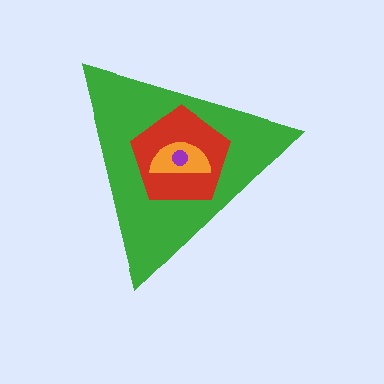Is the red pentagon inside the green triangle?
Yes.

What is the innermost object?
The purple circle.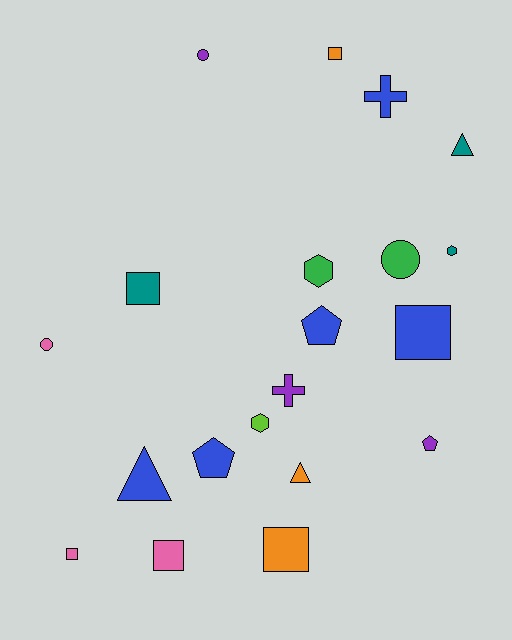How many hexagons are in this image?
There are 3 hexagons.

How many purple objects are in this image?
There are 3 purple objects.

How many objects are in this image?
There are 20 objects.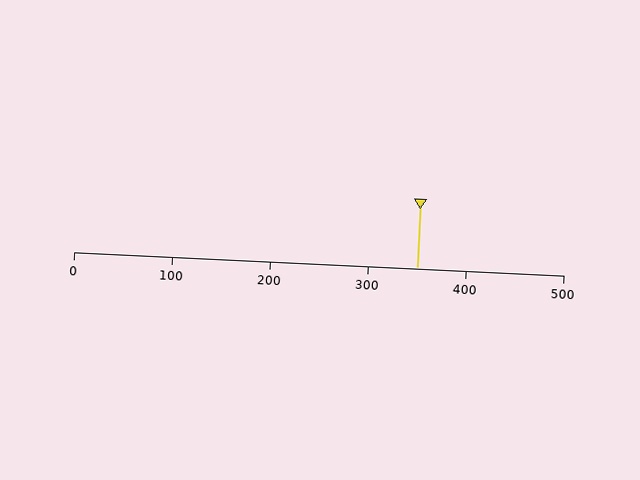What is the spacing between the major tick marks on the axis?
The major ticks are spaced 100 apart.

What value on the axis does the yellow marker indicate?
The marker indicates approximately 350.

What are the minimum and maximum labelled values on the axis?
The axis runs from 0 to 500.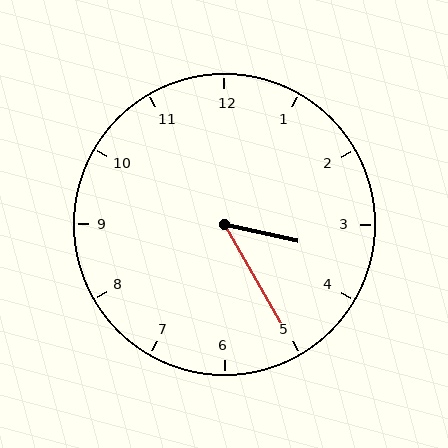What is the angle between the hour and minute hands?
Approximately 48 degrees.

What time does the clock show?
3:25.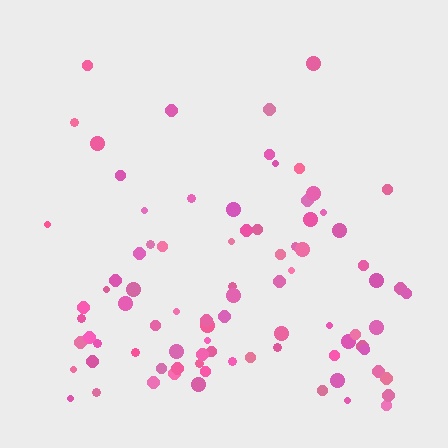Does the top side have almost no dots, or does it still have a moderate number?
Still a moderate number, just noticeably fewer than the bottom.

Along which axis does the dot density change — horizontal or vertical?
Vertical.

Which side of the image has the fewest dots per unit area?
The top.